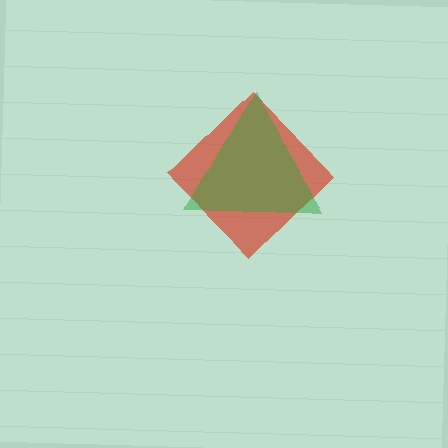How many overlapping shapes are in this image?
There are 2 overlapping shapes in the image.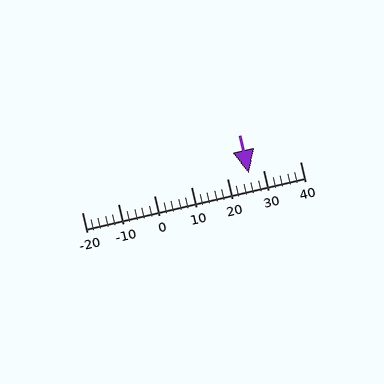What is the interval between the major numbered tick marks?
The major tick marks are spaced 10 units apart.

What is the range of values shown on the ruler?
The ruler shows values from -20 to 40.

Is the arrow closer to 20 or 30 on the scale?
The arrow is closer to 30.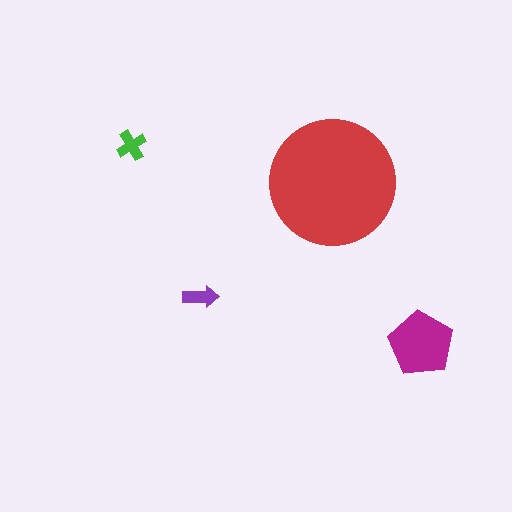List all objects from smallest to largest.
The purple arrow, the green cross, the magenta pentagon, the red circle.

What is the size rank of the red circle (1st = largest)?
1st.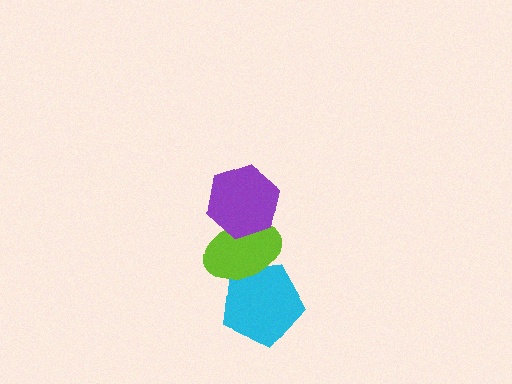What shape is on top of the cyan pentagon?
The lime ellipse is on top of the cyan pentagon.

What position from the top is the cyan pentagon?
The cyan pentagon is 3rd from the top.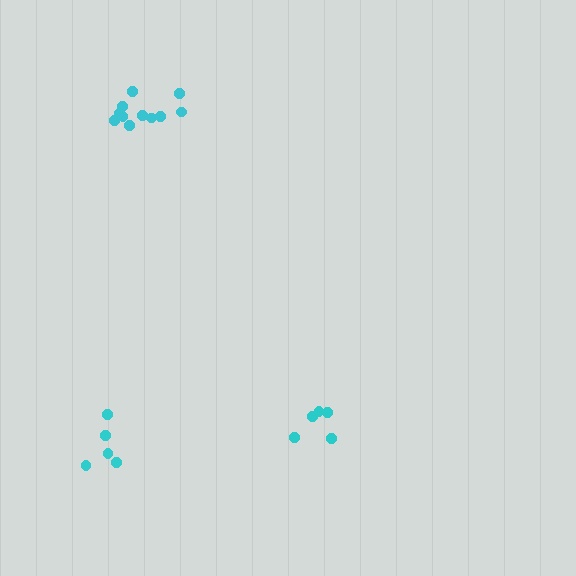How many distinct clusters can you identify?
There are 3 distinct clusters.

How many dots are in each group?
Group 1: 5 dots, Group 2: 11 dots, Group 3: 5 dots (21 total).